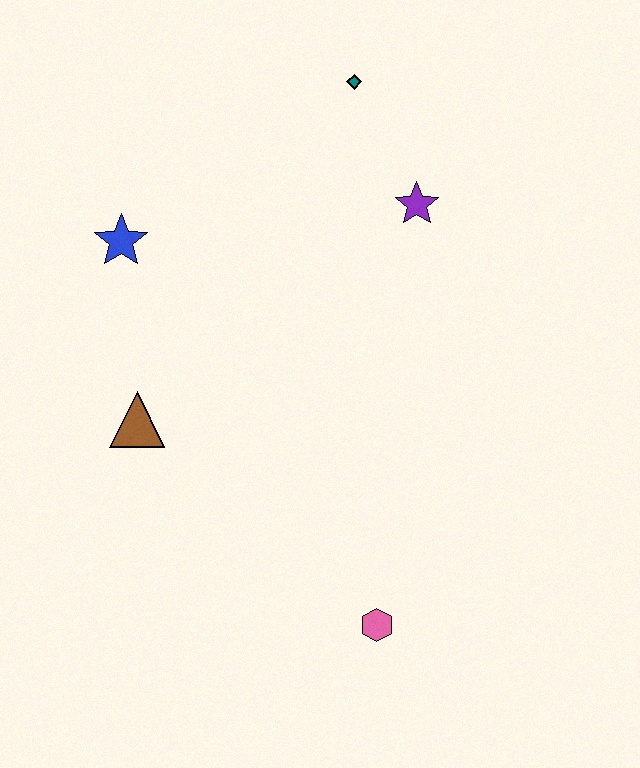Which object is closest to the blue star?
The brown triangle is closest to the blue star.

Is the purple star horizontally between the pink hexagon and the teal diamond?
No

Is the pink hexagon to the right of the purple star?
No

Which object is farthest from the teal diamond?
The pink hexagon is farthest from the teal diamond.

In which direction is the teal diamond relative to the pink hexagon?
The teal diamond is above the pink hexagon.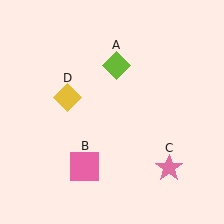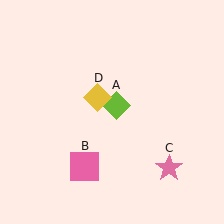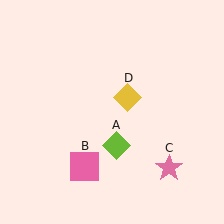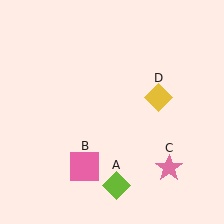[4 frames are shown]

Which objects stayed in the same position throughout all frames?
Pink square (object B) and pink star (object C) remained stationary.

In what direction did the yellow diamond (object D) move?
The yellow diamond (object D) moved right.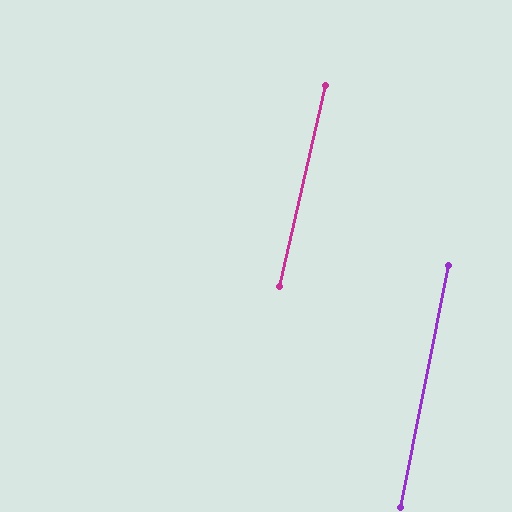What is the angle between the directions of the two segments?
Approximately 2 degrees.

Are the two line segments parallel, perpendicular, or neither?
Parallel — their directions differ by only 1.7°.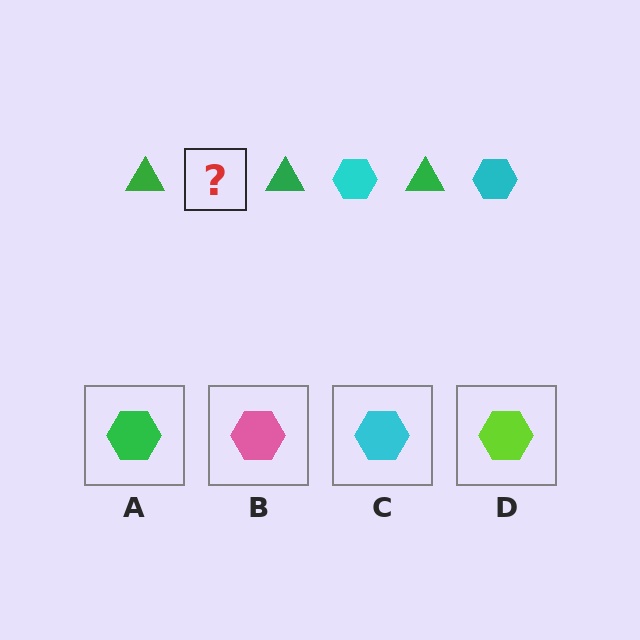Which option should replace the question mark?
Option C.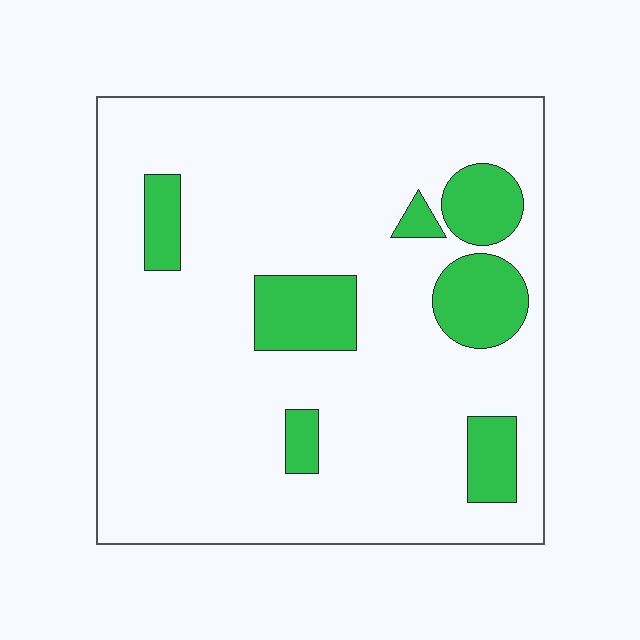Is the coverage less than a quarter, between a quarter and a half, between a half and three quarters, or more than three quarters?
Less than a quarter.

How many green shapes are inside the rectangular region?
7.